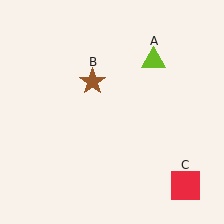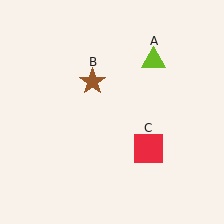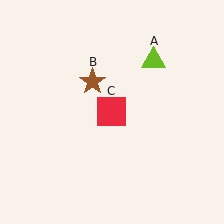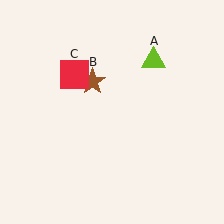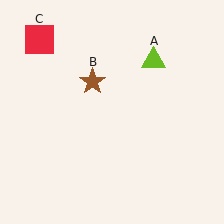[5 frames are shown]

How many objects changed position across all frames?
1 object changed position: red square (object C).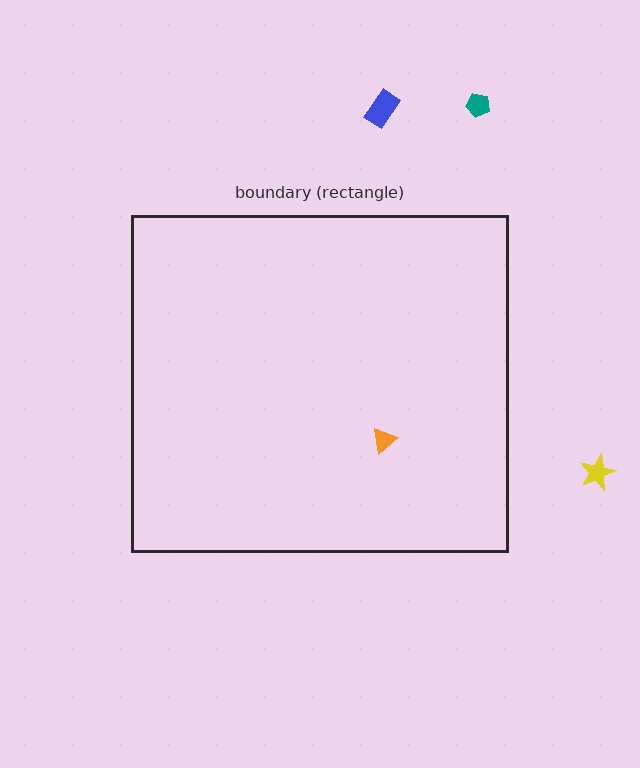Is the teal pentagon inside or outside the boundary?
Outside.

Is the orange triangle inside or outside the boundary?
Inside.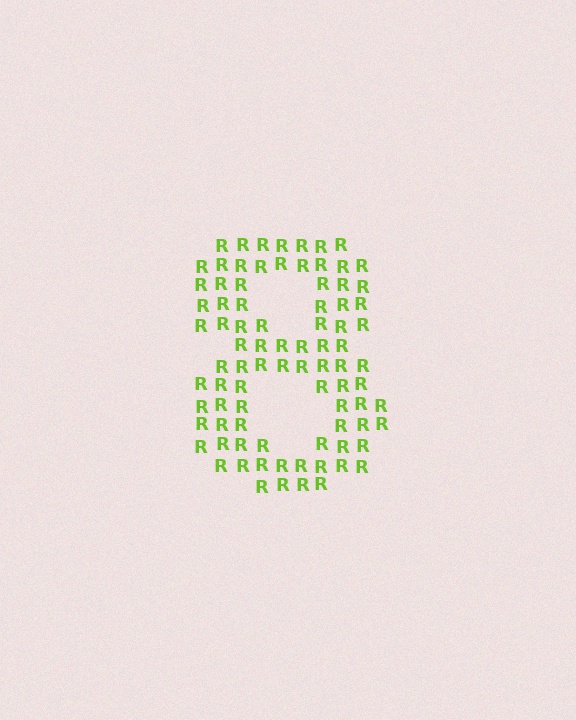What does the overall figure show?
The overall figure shows the digit 8.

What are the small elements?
The small elements are letter R's.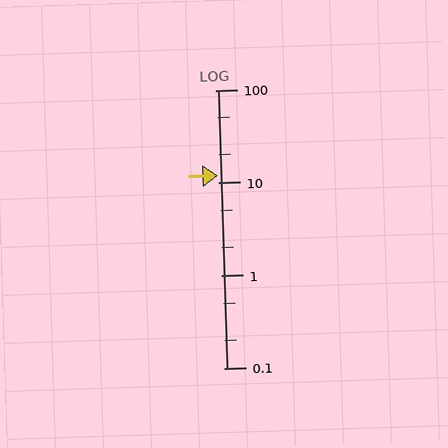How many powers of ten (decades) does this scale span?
The scale spans 3 decades, from 0.1 to 100.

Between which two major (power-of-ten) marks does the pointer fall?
The pointer is between 10 and 100.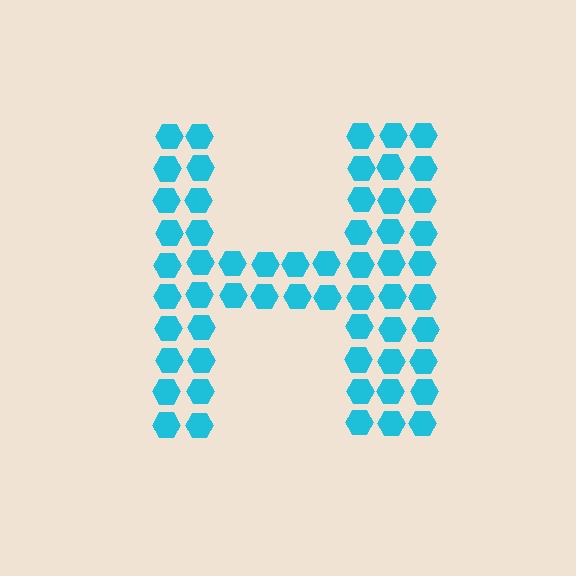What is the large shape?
The large shape is the letter H.